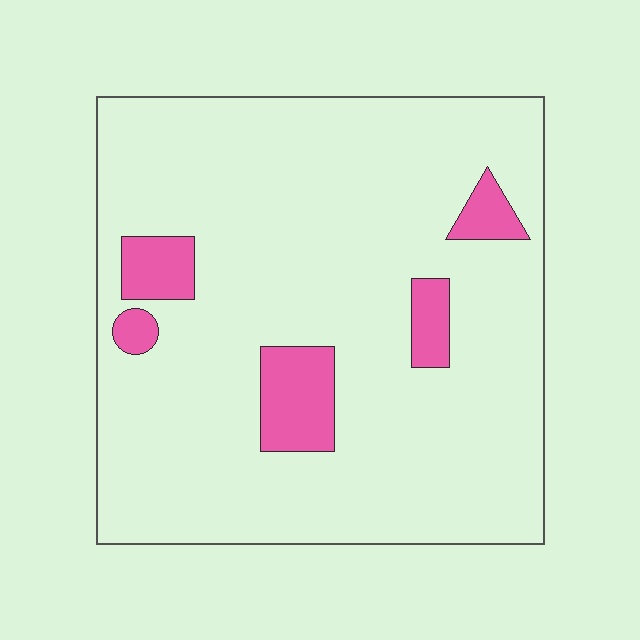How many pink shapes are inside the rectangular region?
5.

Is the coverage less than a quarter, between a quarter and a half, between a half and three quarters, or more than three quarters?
Less than a quarter.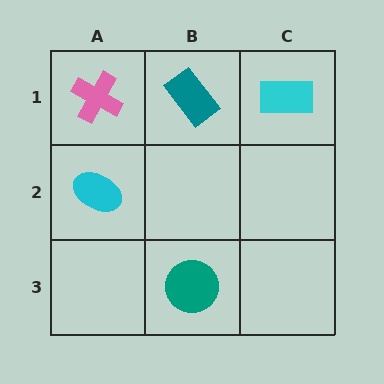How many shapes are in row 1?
3 shapes.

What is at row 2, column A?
A cyan ellipse.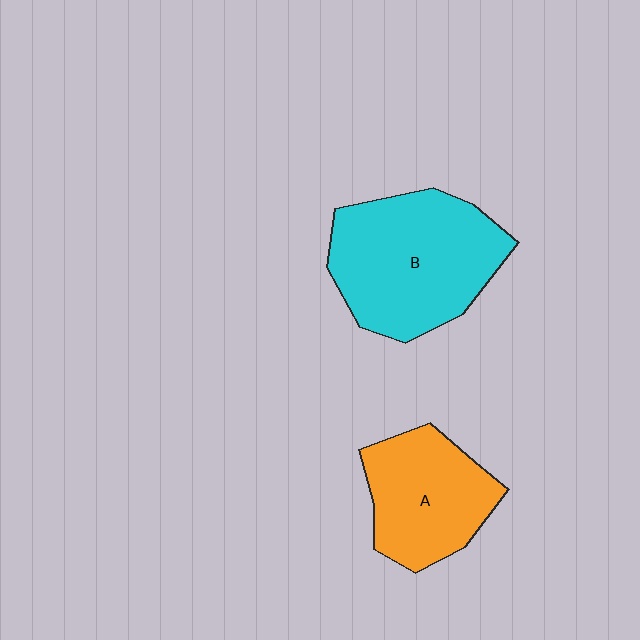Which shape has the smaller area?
Shape A (orange).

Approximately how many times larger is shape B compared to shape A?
Approximately 1.4 times.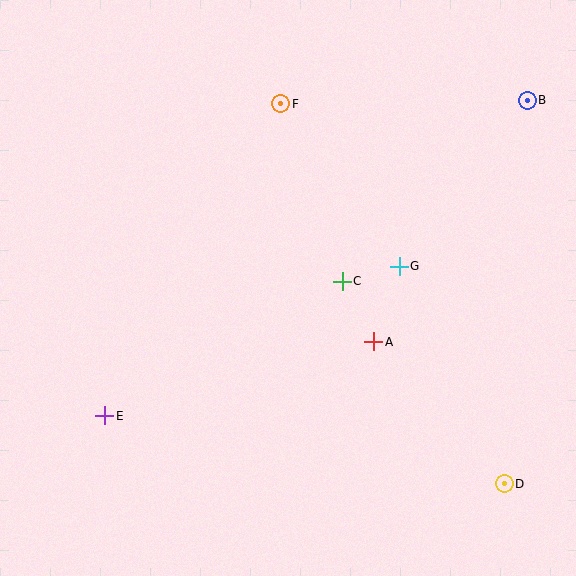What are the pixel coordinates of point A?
Point A is at (374, 342).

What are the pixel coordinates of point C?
Point C is at (342, 281).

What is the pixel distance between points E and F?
The distance between E and F is 358 pixels.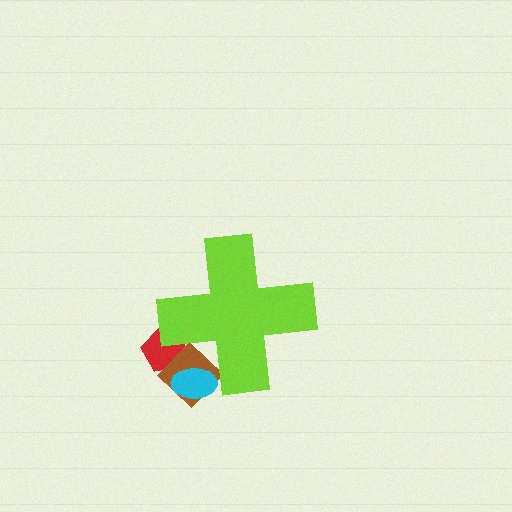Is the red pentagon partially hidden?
Yes, the red pentagon is partially hidden behind the lime cross.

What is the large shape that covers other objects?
A lime cross.